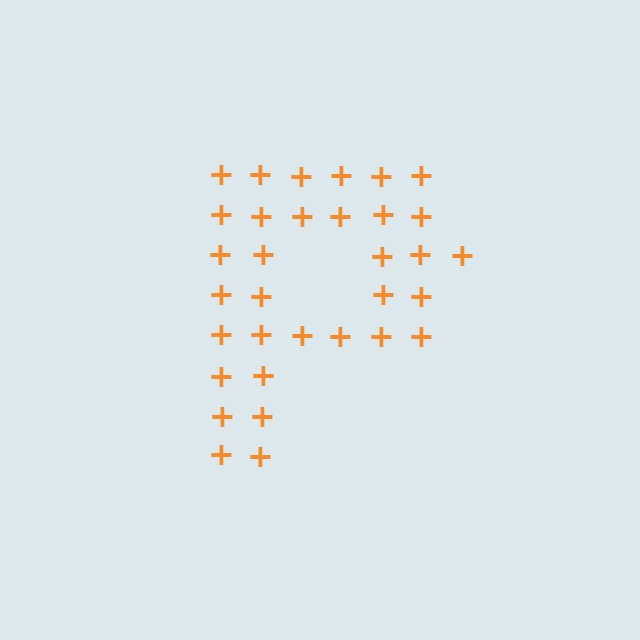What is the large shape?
The large shape is the letter P.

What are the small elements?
The small elements are plus signs.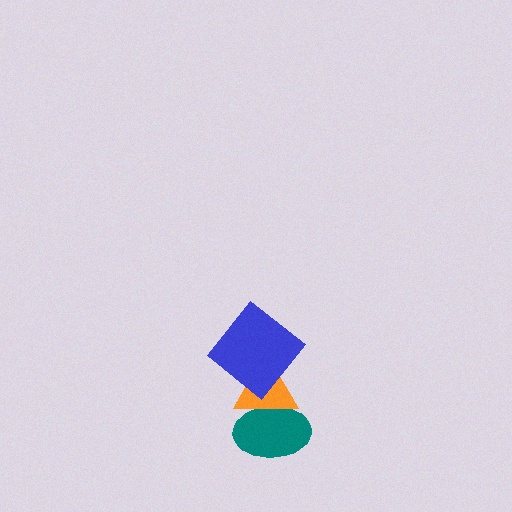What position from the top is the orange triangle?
The orange triangle is 2nd from the top.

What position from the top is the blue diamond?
The blue diamond is 1st from the top.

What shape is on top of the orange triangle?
The blue diamond is on top of the orange triangle.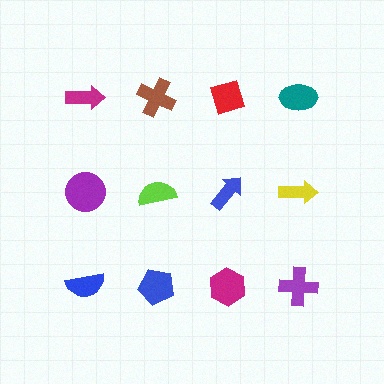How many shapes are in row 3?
4 shapes.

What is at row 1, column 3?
A red diamond.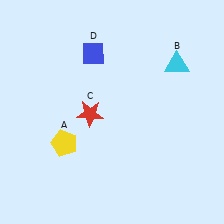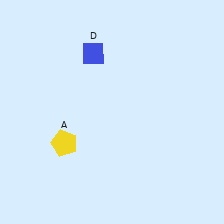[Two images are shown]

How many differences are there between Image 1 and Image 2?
There are 2 differences between the two images.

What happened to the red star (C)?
The red star (C) was removed in Image 2. It was in the bottom-left area of Image 1.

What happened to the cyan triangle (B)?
The cyan triangle (B) was removed in Image 2. It was in the top-right area of Image 1.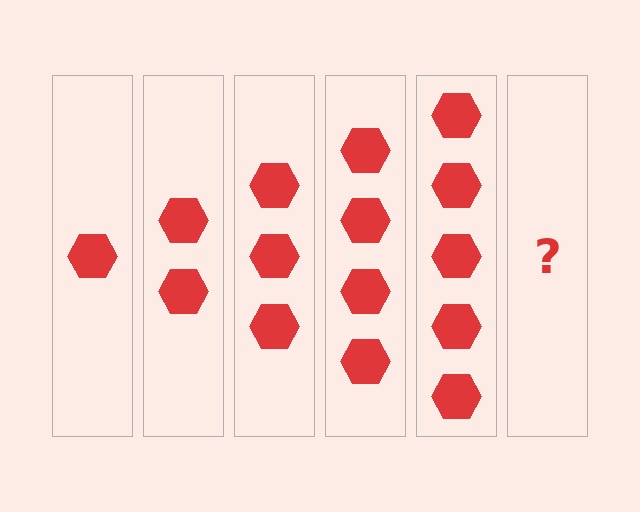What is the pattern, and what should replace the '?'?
The pattern is that each step adds one more hexagon. The '?' should be 6 hexagons.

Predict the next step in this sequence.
The next step is 6 hexagons.